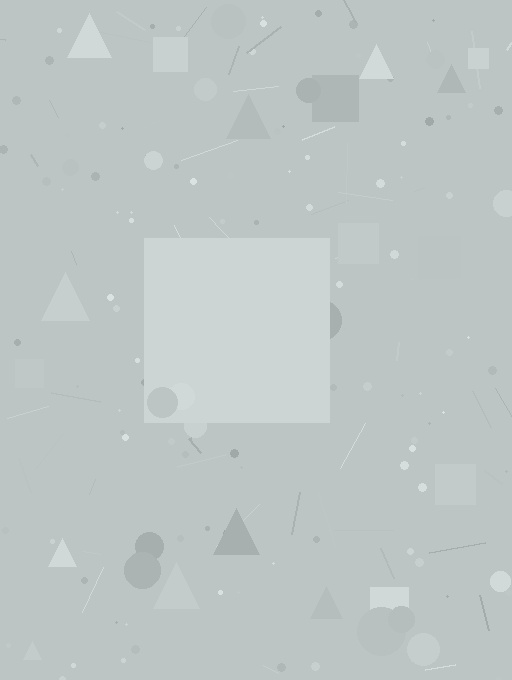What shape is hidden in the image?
A square is hidden in the image.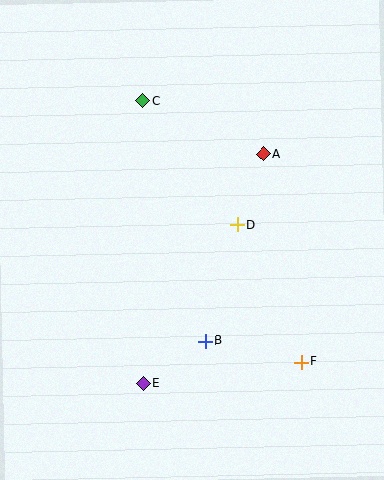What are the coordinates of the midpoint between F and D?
The midpoint between F and D is at (269, 293).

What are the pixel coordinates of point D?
Point D is at (237, 225).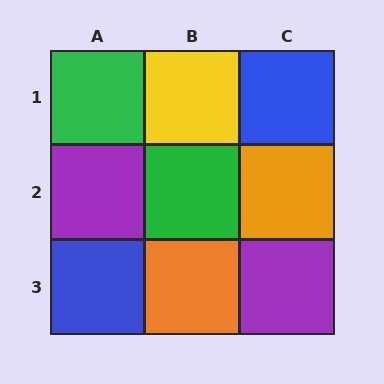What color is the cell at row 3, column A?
Blue.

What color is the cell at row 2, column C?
Orange.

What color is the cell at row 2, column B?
Green.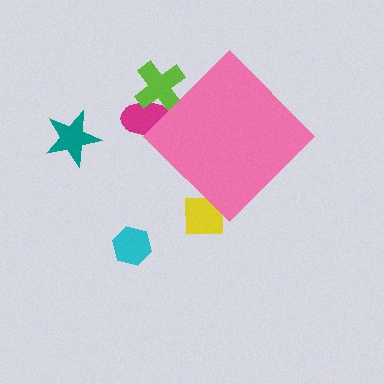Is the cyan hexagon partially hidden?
No, the cyan hexagon is fully visible.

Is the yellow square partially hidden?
Yes, the yellow square is partially hidden behind the pink diamond.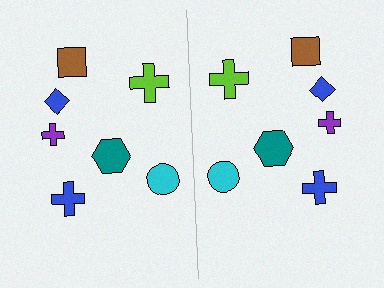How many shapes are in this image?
There are 14 shapes in this image.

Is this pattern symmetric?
Yes, this pattern has bilateral (reflection) symmetry.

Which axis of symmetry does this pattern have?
The pattern has a vertical axis of symmetry running through the center of the image.